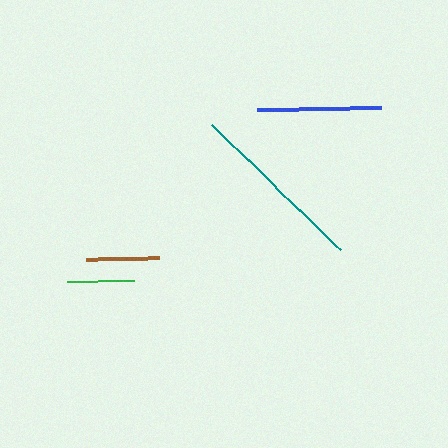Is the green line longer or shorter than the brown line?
The brown line is longer than the green line.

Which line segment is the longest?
The teal line is the longest at approximately 180 pixels.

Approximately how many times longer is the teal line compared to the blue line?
The teal line is approximately 1.4 times the length of the blue line.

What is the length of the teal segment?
The teal segment is approximately 180 pixels long.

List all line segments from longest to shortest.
From longest to shortest: teal, blue, brown, green.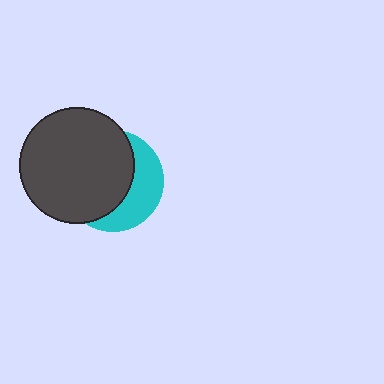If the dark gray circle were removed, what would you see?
You would see the complete cyan circle.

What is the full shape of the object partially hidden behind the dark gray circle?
The partially hidden object is a cyan circle.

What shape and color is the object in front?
The object in front is a dark gray circle.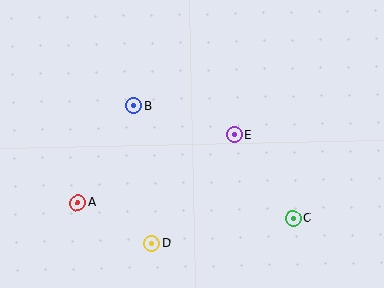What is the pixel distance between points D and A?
The distance between D and A is 84 pixels.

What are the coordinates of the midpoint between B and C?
The midpoint between B and C is at (213, 162).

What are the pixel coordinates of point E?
Point E is at (234, 135).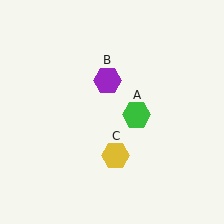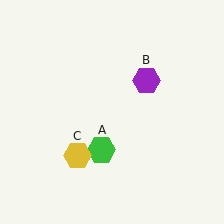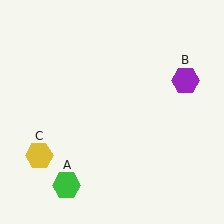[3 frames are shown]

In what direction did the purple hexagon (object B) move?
The purple hexagon (object B) moved right.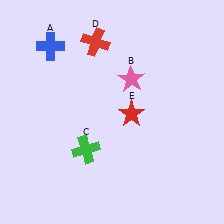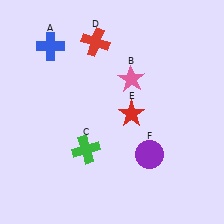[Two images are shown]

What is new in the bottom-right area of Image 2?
A purple circle (F) was added in the bottom-right area of Image 2.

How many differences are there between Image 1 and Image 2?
There is 1 difference between the two images.